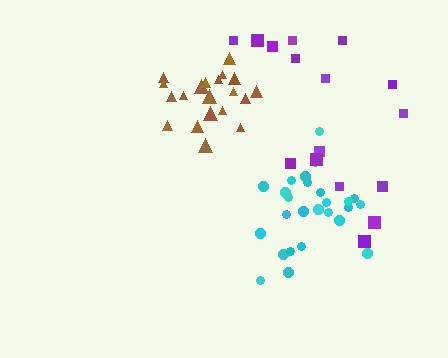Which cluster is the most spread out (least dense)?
Purple.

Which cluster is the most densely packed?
Brown.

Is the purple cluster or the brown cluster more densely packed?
Brown.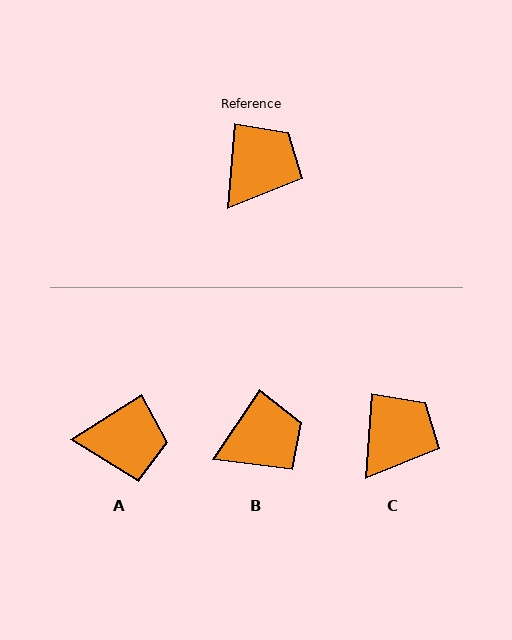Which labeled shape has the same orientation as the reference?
C.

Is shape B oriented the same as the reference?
No, it is off by about 29 degrees.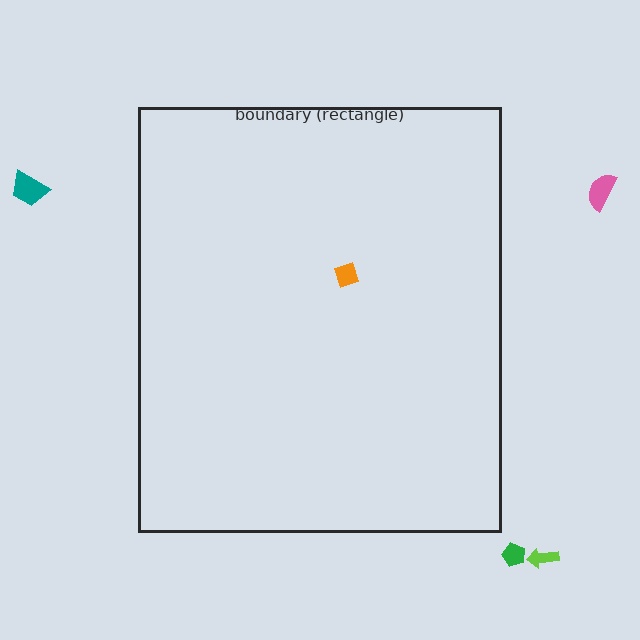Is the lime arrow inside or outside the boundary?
Outside.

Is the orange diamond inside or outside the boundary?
Inside.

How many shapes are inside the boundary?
1 inside, 4 outside.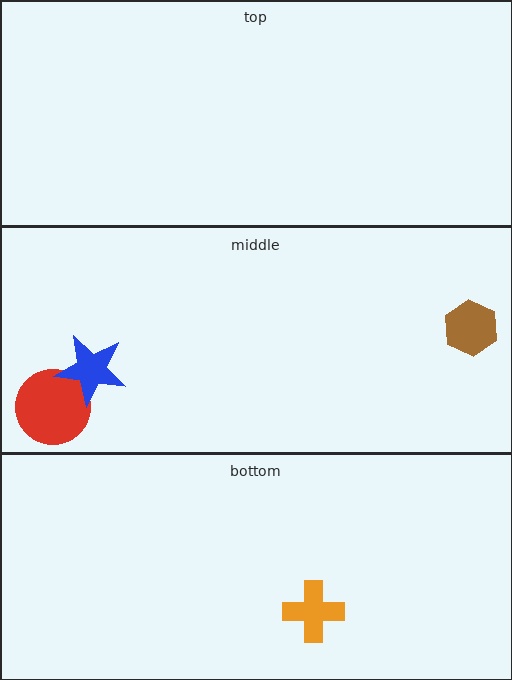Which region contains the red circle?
The middle region.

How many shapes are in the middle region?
3.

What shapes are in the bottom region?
The orange cross.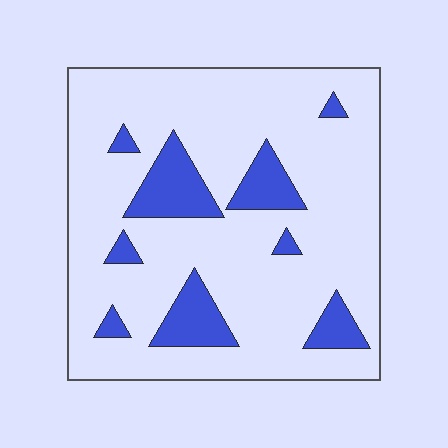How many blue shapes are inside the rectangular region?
9.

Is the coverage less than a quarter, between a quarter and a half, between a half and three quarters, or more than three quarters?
Less than a quarter.